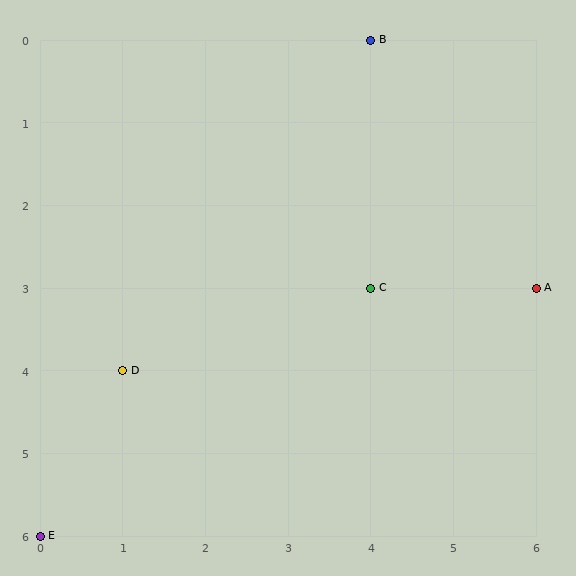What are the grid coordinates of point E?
Point E is at grid coordinates (0, 6).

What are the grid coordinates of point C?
Point C is at grid coordinates (4, 3).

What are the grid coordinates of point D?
Point D is at grid coordinates (1, 4).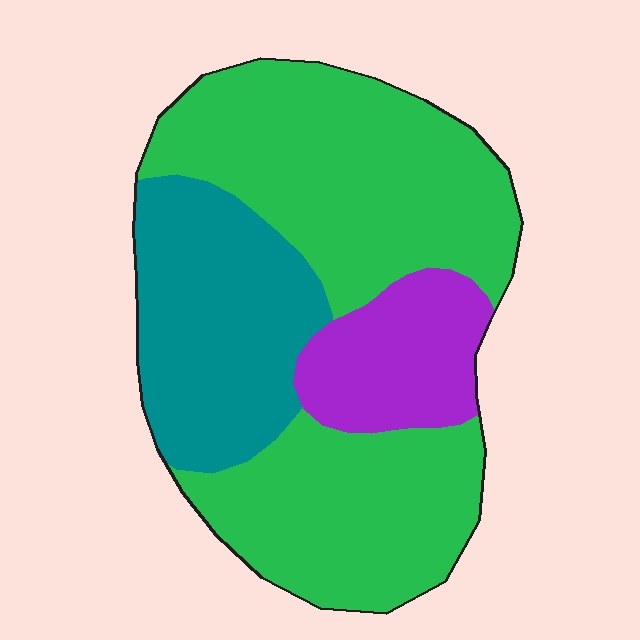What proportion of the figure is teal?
Teal covers around 25% of the figure.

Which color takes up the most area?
Green, at roughly 60%.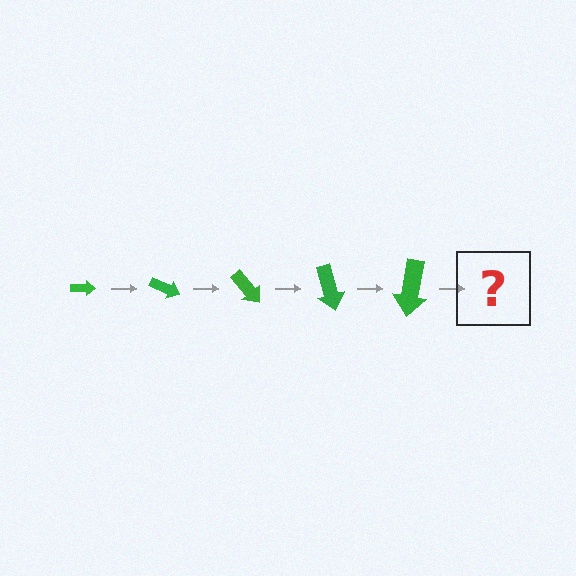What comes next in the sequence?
The next element should be an arrow, larger than the previous one and rotated 125 degrees from the start.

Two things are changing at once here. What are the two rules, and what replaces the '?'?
The two rules are that the arrow grows larger each step and it rotates 25 degrees each step. The '?' should be an arrow, larger than the previous one and rotated 125 degrees from the start.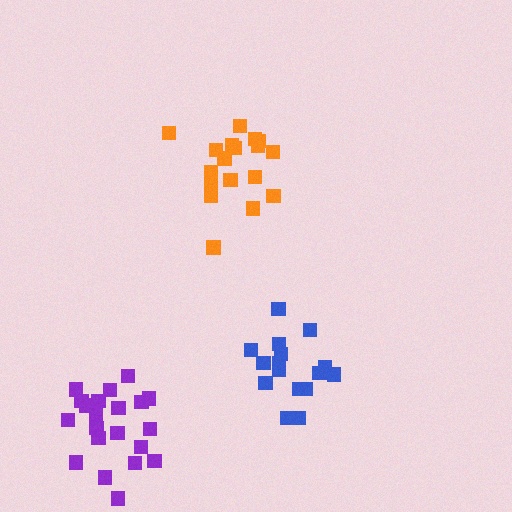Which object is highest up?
The orange cluster is topmost.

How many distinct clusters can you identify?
There are 3 distinct clusters.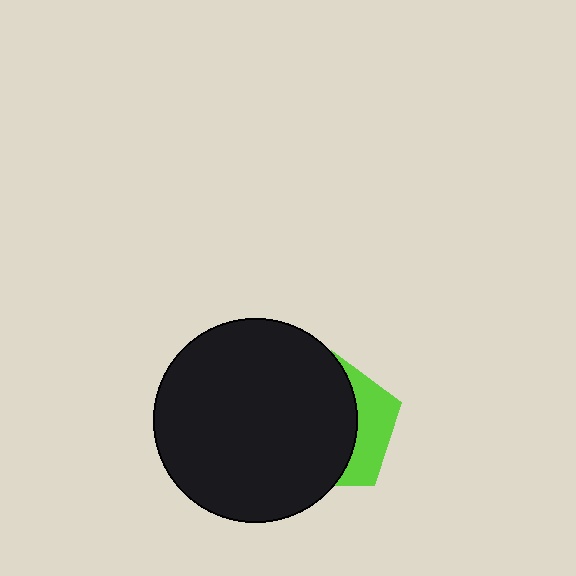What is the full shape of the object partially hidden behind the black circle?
The partially hidden object is a lime pentagon.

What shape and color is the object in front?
The object in front is a black circle.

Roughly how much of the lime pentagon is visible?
A small part of it is visible (roughly 31%).